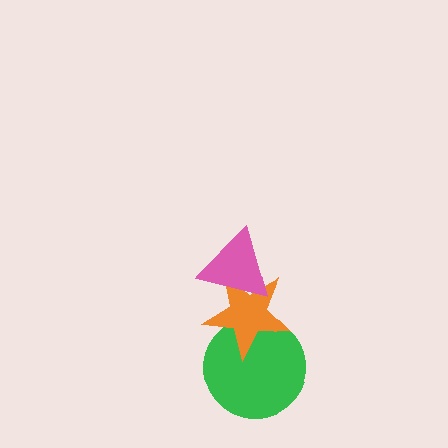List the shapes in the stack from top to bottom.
From top to bottom: the pink triangle, the orange star, the green circle.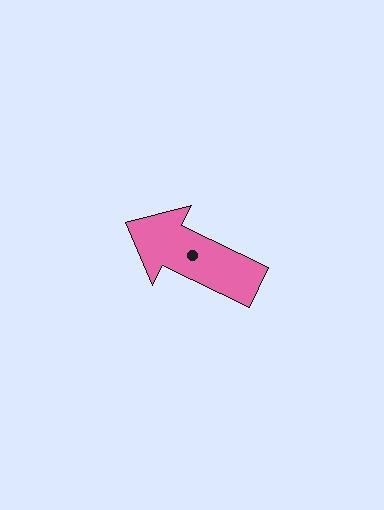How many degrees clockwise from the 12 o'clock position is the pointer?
Approximately 296 degrees.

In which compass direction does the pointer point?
Northwest.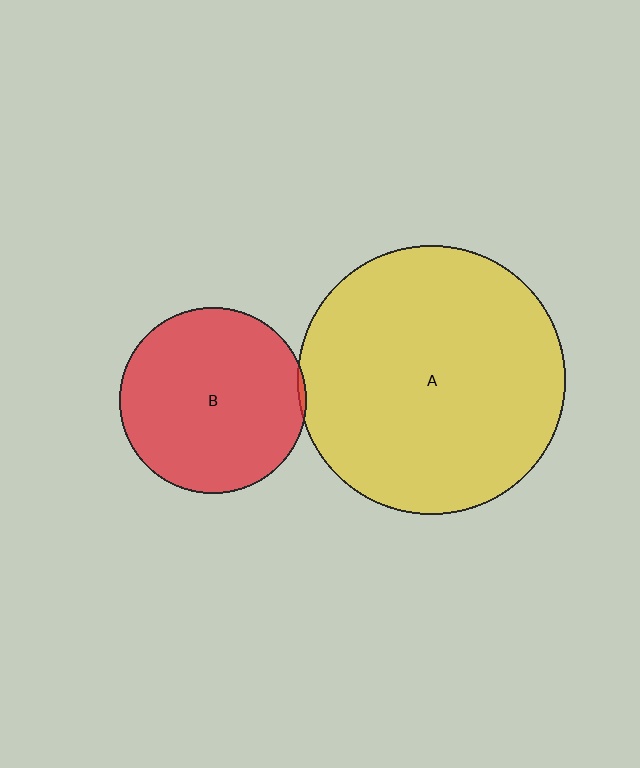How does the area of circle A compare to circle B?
Approximately 2.1 times.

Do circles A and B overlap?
Yes.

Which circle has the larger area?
Circle A (yellow).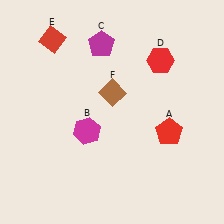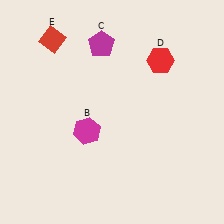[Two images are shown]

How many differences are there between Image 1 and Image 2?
There are 2 differences between the two images.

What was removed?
The brown diamond (F), the red pentagon (A) were removed in Image 2.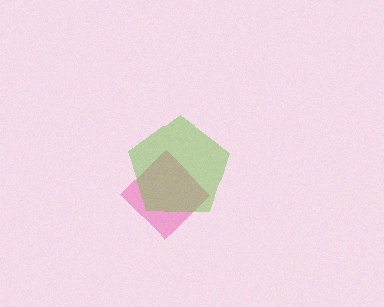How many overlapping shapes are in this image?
There are 2 overlapping shapes in the image.